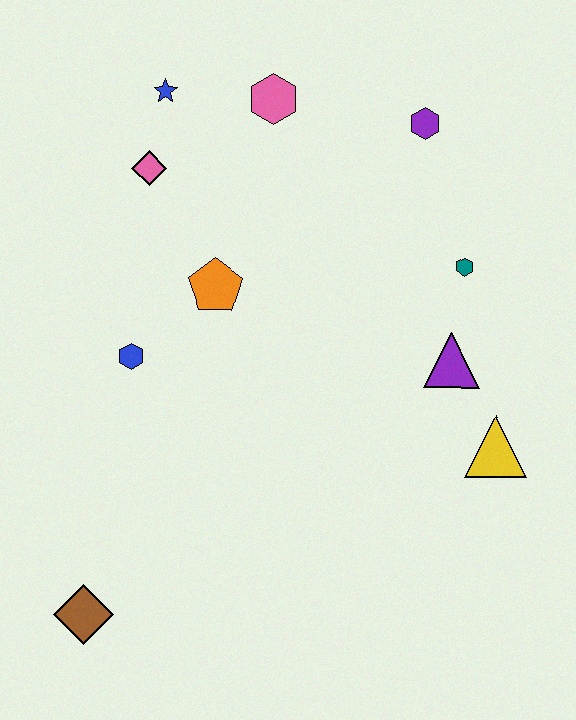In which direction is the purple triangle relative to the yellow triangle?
The purple triangle is above the yellow triangle.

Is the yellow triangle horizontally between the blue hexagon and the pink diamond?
No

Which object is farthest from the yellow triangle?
The blue star is farthest from the yellow triangle.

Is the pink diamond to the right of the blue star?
No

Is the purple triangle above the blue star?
No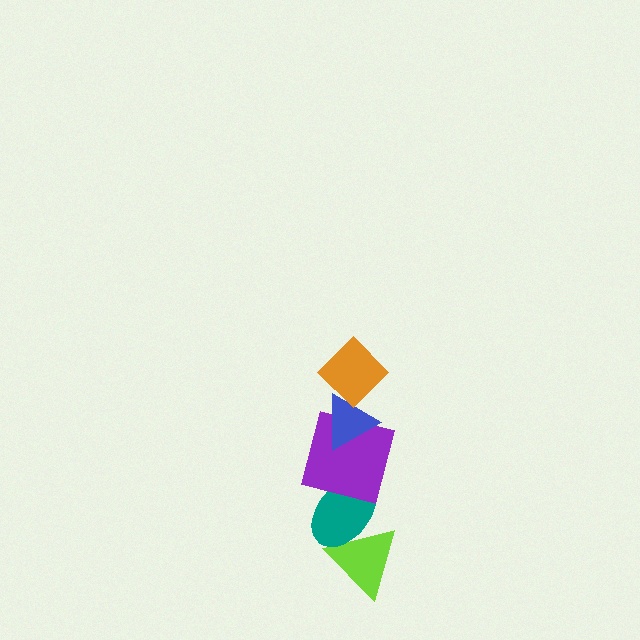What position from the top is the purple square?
The purple square is 3rd from the top.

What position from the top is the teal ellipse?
The teal ellipse is 4th from the top.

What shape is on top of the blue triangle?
The orange diamond is on top of the blue triangle.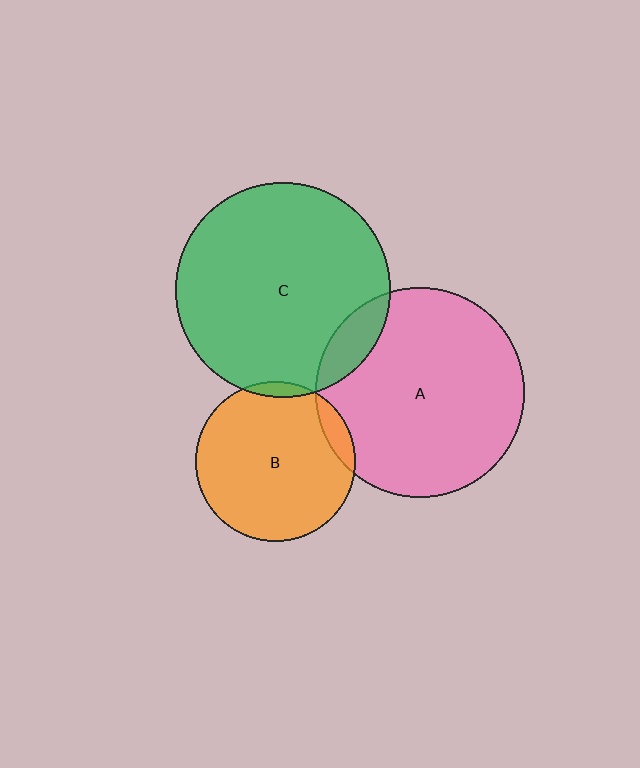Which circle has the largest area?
Circle C (green).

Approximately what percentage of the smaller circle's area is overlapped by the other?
Approximately 10%.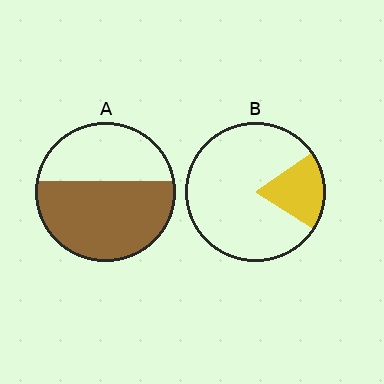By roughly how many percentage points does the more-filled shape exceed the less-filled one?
By roughly 40 percentage points (A over B).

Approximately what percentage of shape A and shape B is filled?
A is approximately 60% and B is approximately 20%.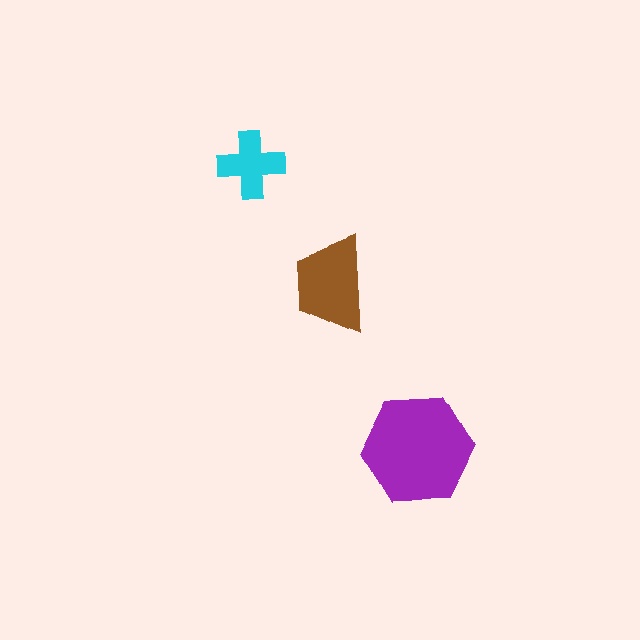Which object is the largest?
The purple hexagon.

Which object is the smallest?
The cyan cross.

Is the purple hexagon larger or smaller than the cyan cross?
Larger.